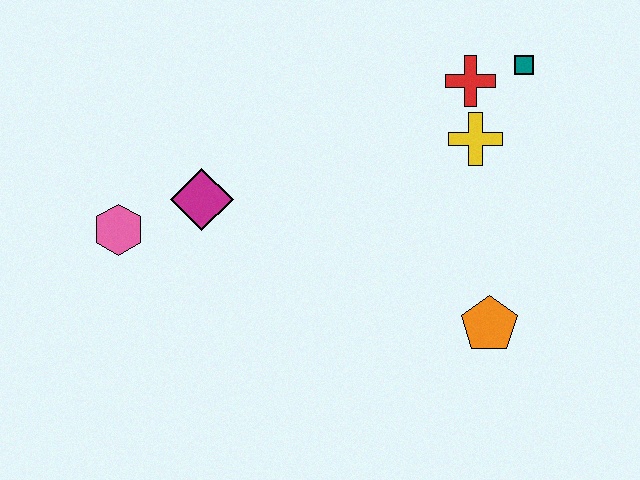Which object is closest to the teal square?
The red cross is closest to the teal square.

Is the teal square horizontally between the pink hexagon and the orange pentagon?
No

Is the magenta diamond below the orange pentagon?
No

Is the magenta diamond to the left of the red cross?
Yes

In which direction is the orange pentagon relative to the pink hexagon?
The orange pentagon is to the right of the pink hexagon.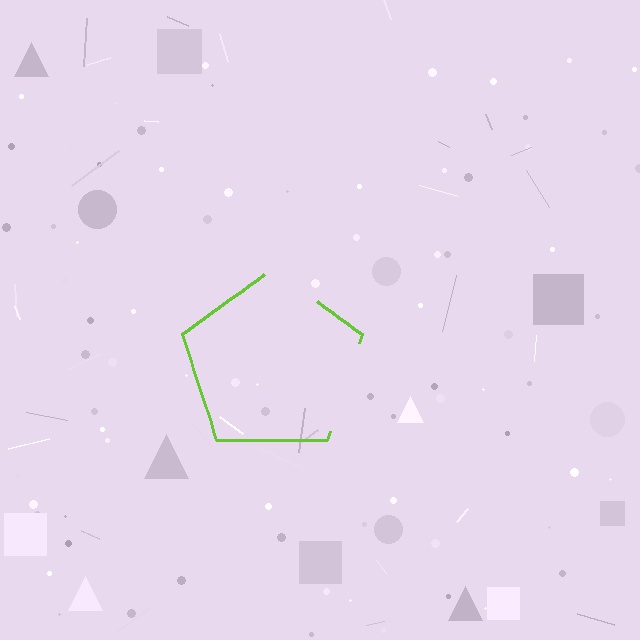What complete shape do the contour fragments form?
The contour fragments form a pentagon.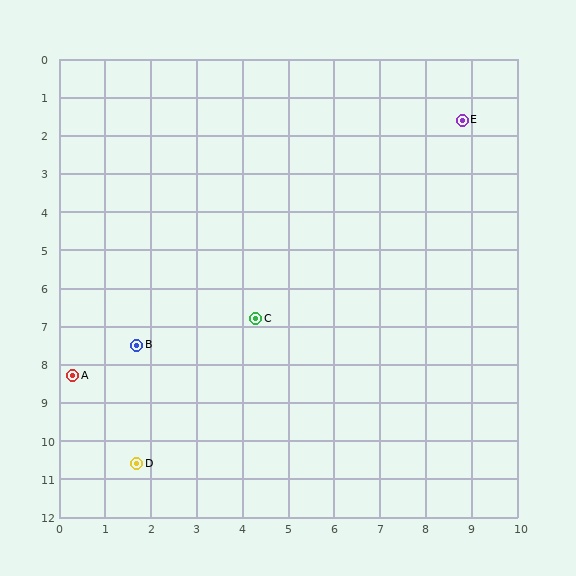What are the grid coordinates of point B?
Point B is at approximately (1.7, 7.5).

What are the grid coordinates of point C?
Point C is at approximately (4.3, 6.8).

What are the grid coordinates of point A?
Point A is at approximately (0.3, 8.3).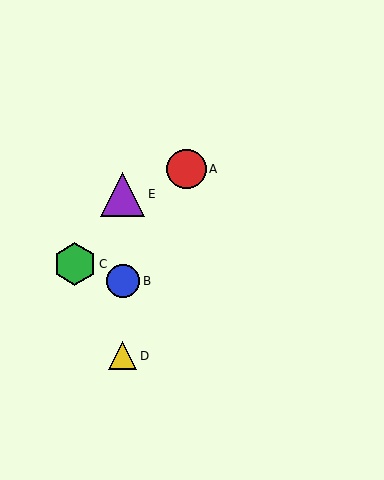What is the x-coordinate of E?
Object E is at x≈123.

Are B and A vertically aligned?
No, B is at x≈123 and A is at x≈187.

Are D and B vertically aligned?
Yes, both are at x≈123.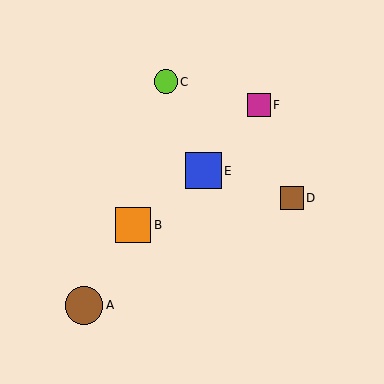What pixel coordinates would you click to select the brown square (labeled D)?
Click at (292, 198) to select the brown square D.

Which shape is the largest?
The brown circle (labeled A) is the largest.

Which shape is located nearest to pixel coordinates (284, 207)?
The brown square (labeled D) at (292, 198) is nearest to that location.